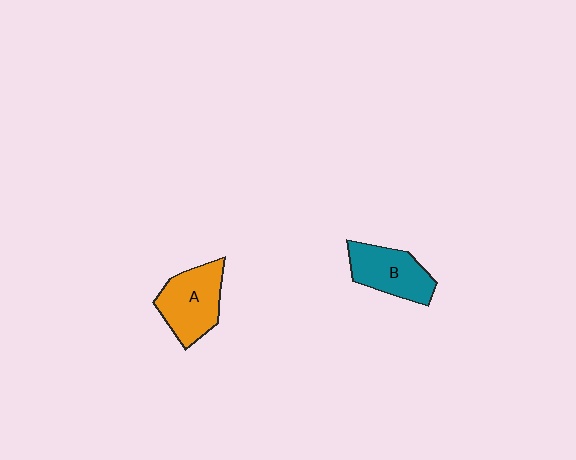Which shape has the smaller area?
Shape B (teal).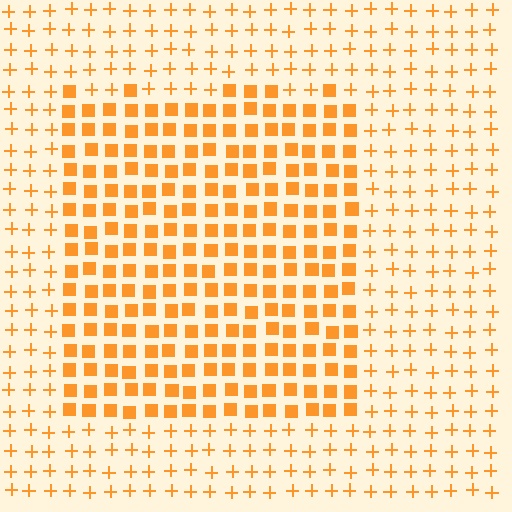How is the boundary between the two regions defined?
The boundary is defined by a change in element shape: squares inside vs. plus signs outside. All elements share the same color and spacing.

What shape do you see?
I see a rectangle.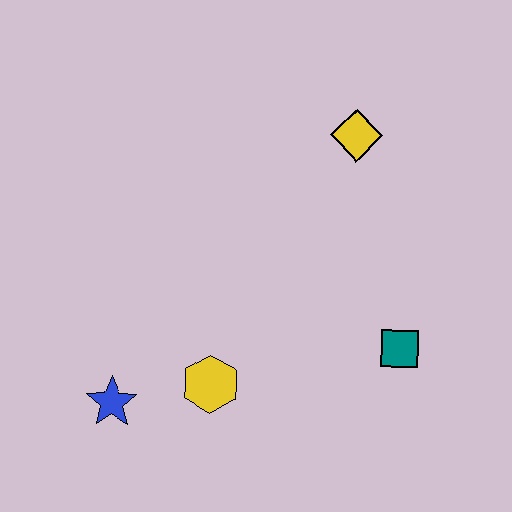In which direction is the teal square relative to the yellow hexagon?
The teal square is to the right of the yellow hexagon.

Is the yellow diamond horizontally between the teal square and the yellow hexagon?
Yes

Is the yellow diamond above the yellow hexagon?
Yes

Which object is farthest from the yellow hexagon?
The yellow diamond is farthest from the yellow hexagon.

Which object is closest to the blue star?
The yellow hexagon is closest to the blue star.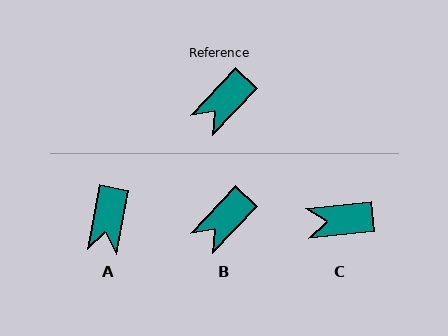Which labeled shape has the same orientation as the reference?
B.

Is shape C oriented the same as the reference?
No, it is off by about 40 degrees.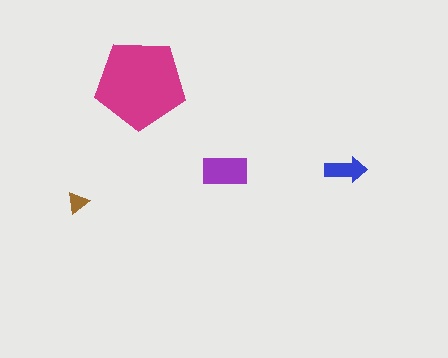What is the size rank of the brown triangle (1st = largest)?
4th.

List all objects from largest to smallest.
The magenta pentagon, the purple rectangle, the blue arrow, the brown triangle.